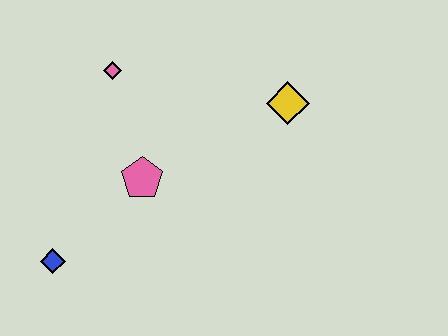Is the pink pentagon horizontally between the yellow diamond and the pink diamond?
Yes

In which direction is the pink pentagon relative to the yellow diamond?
The pink pentagon is to the left of the yellow diamond.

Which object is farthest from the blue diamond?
The yellow diamond is farthest from the blue diamond.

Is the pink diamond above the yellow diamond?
Yes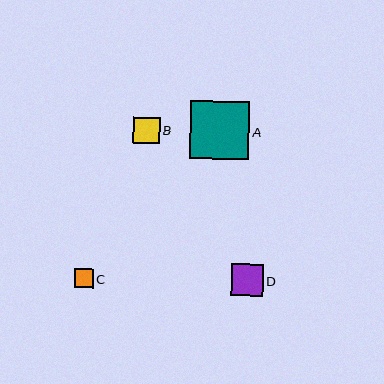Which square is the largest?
Square A is the largest with a size of approximately 59 pixels.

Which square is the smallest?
Square C is the smallest with a size of approximately 18 pixels.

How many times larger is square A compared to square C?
Square A is approximately 3.2 times the size of square C.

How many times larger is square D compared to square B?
Square D is approximately 1.2 times the size of square B.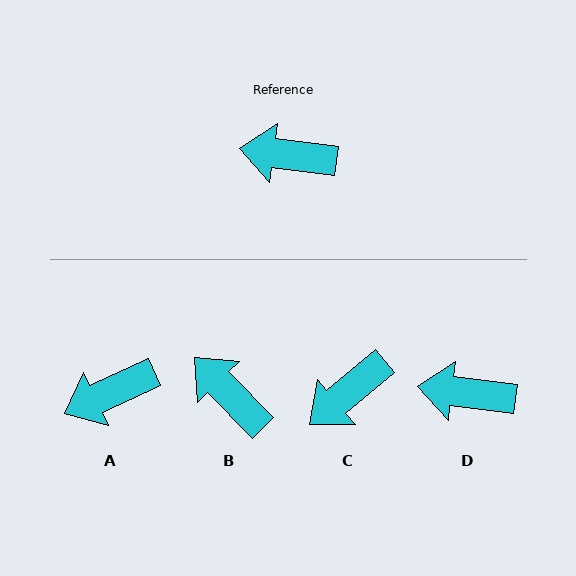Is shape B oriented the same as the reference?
No, it is off by about 38 degrees.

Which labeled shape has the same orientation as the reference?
D.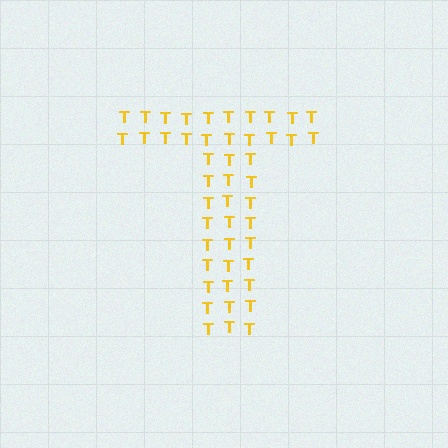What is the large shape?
The large shape is the letter T.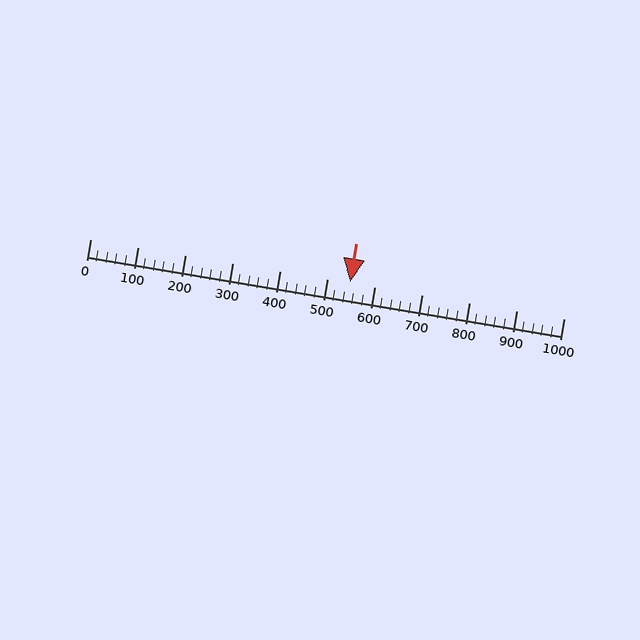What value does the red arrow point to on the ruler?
The red arrow points to approximately 549.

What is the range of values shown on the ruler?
The ruler shows values from 0 to 1000.